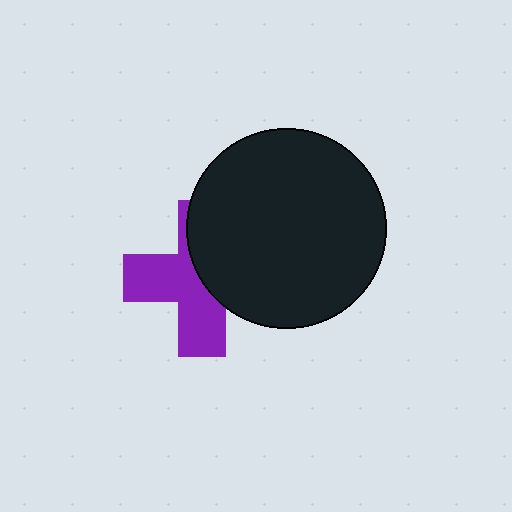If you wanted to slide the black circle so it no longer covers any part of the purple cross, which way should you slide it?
Slide it right — that is the most direct way to separate the two shapes.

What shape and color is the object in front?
The object in front is a black circle.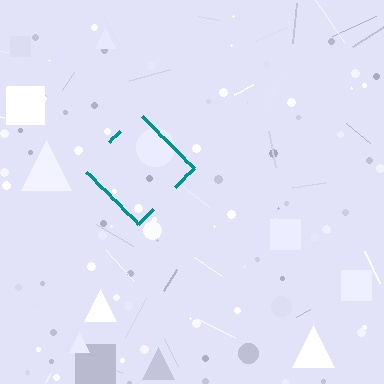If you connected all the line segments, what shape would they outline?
They would outline a diamond.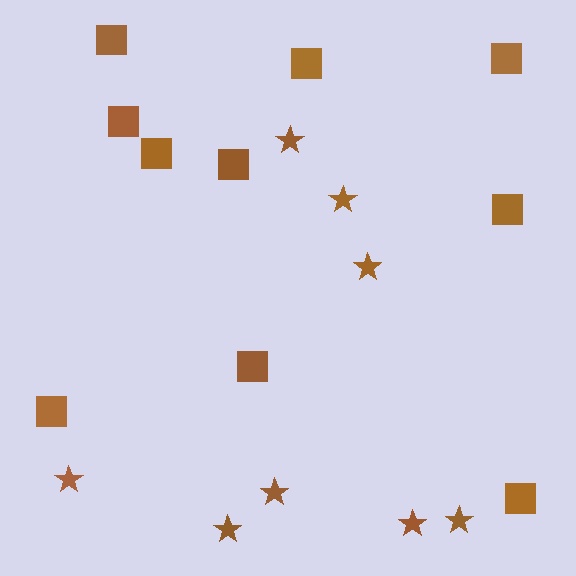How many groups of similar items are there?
There are 2 groups: one group of stars (8) and one group of squares (10).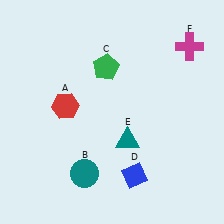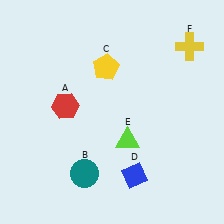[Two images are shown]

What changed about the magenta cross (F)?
In Image 1, F is magenta. In Image 2, it changed to yellow.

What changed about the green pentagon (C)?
In Image 1, C is green. In Image 2, it changed to yellow.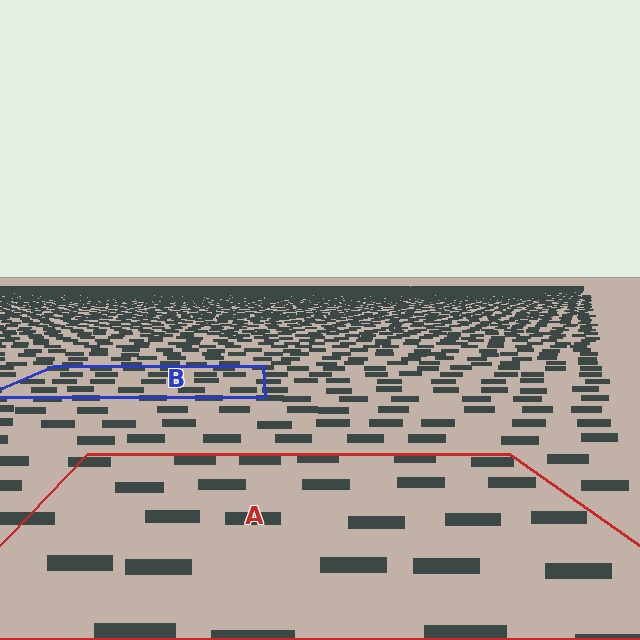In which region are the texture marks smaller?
The texture marks are smaller in region B, because it is farther away.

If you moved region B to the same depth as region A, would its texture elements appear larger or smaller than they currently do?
They would appear larger. At a closer depth, the same texture elements are projected at a bigger on-screen size.